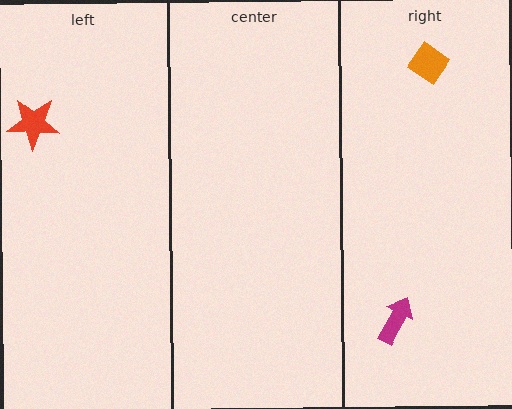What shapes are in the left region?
The red star.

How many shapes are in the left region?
1.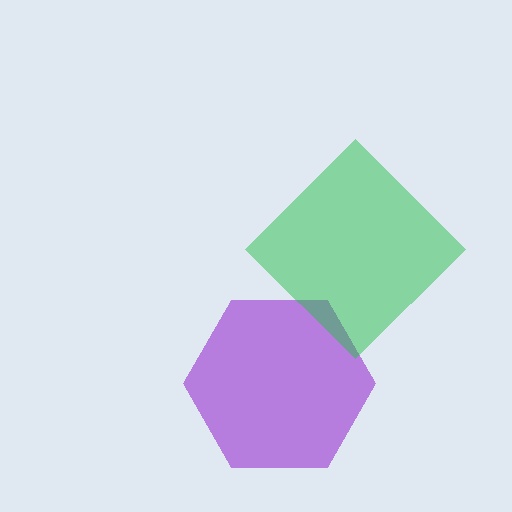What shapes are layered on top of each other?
The layered shapes are: a purple hexagon, a green diamond.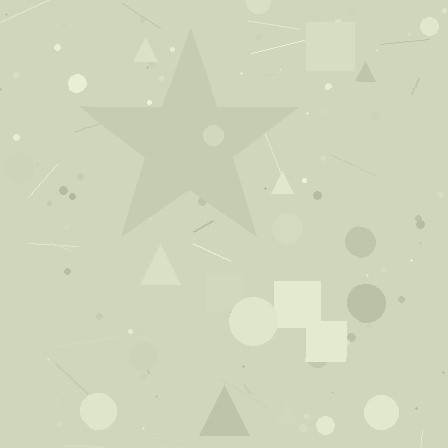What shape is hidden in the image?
A star is hidden in the image.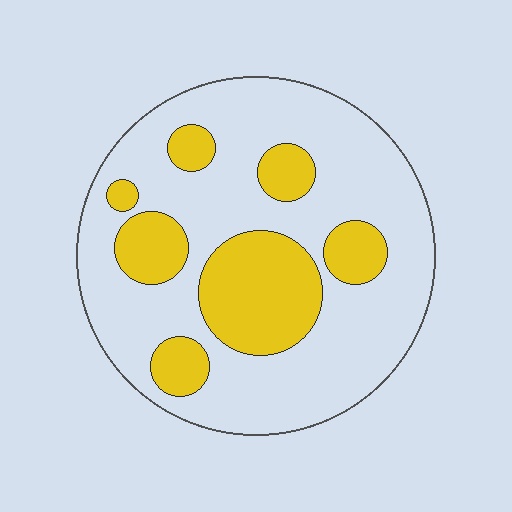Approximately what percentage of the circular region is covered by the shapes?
Approximately 30%.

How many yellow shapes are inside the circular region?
7.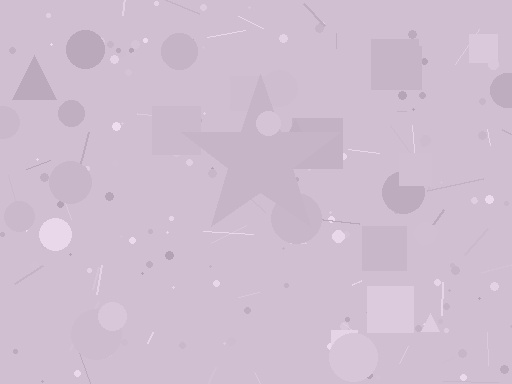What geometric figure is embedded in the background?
A star is embedded in the background.